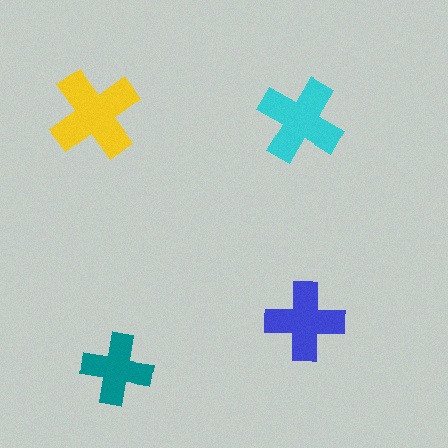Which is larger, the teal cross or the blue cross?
The blue one.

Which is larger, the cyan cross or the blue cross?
The cyan one.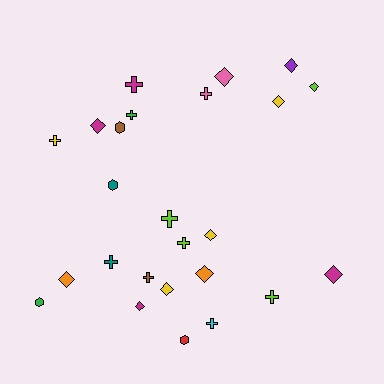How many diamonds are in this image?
There are 11 diamonds.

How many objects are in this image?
There are 25 objects.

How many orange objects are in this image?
There are 2 orange objects.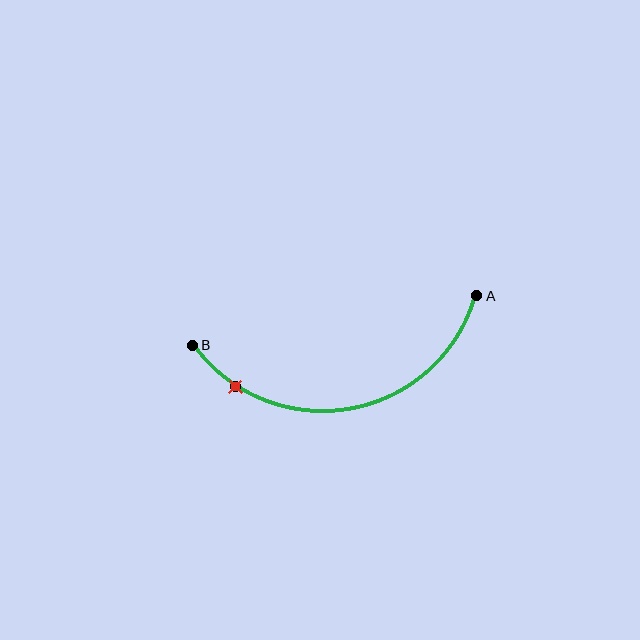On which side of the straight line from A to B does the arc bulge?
The arc bulges below the straight line connecting A and B.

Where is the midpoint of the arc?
The arc midpoint is the point on the curve farthest from the straight line joining A and B. It sits below that line.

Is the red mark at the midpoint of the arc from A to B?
No. The red mark lies on the arc but is closer to endpoint B. The arc midpoint would be at the point on the curve equidistant along the arc from both A and B.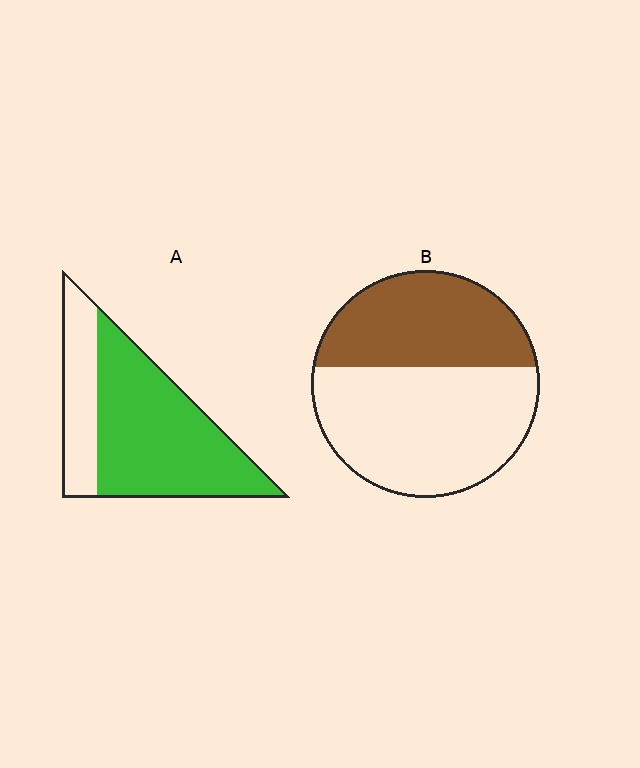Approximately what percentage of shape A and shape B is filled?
A is approximately 70% and B is approximately 40%.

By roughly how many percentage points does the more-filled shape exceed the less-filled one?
By roughly 30 percentage points (A over B).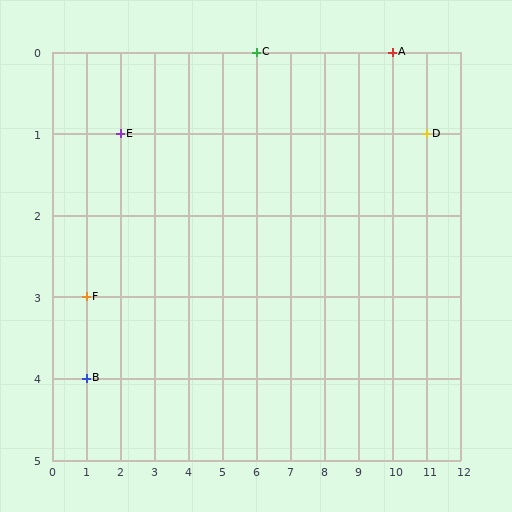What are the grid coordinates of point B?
Point B is at grid coordinates (1, 4).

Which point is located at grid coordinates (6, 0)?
Point C is at (6, 0).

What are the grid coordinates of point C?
Point C is at grid coordinates (6, 0).